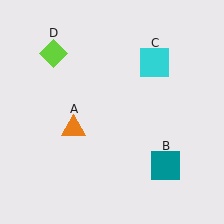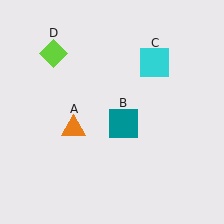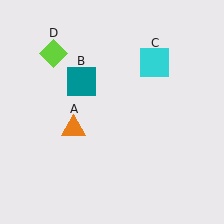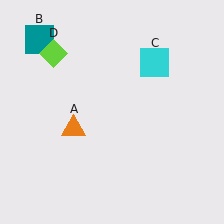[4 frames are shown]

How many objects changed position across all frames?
1 object changed position: teal square (object B).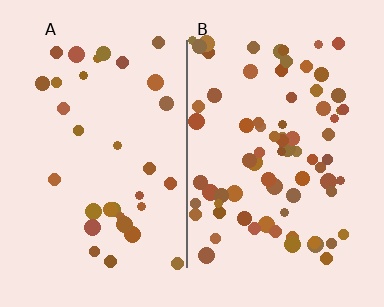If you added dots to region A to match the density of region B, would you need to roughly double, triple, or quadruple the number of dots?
Approximately double.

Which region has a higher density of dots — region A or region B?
B (the right).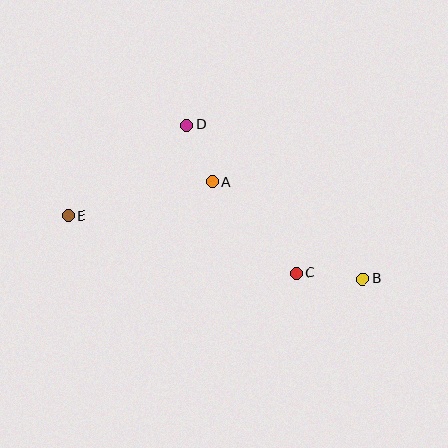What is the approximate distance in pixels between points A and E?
The distance between A and E is approximately 148 pixels.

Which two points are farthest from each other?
Points B and E are farthest from each other.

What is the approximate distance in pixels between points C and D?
The distance between C and D is approximately 184 pixels.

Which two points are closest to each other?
Points A and D are closest to each other.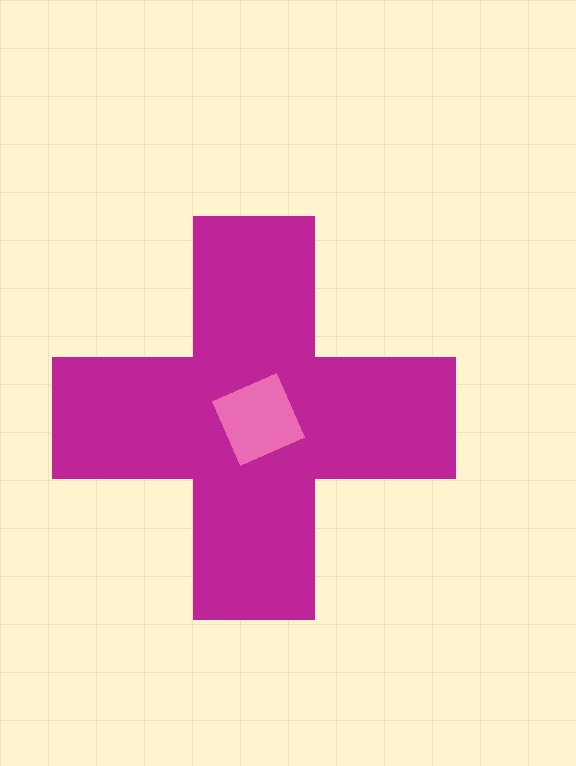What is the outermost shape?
The magenta cross.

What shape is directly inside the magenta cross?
The pink square.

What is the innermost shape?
The pink square.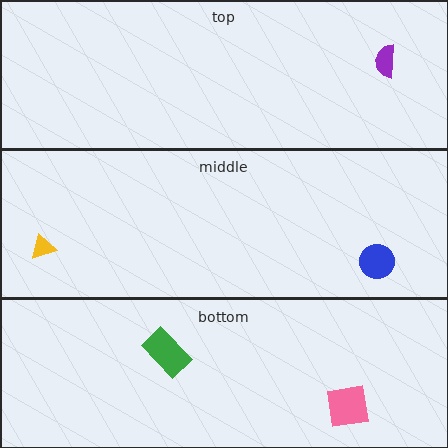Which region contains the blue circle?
The middle region.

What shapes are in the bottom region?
The pink square, the green rectangle.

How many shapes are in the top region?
1.